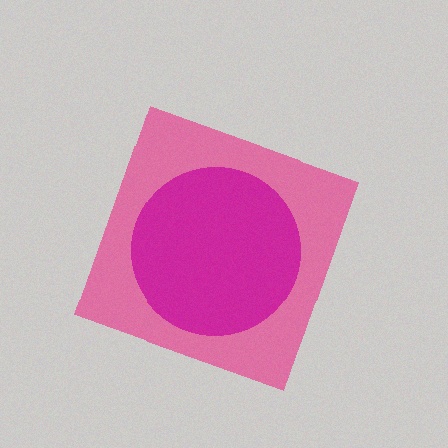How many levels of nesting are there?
2.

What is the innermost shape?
The magenta circle.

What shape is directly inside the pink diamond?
The magenta circle.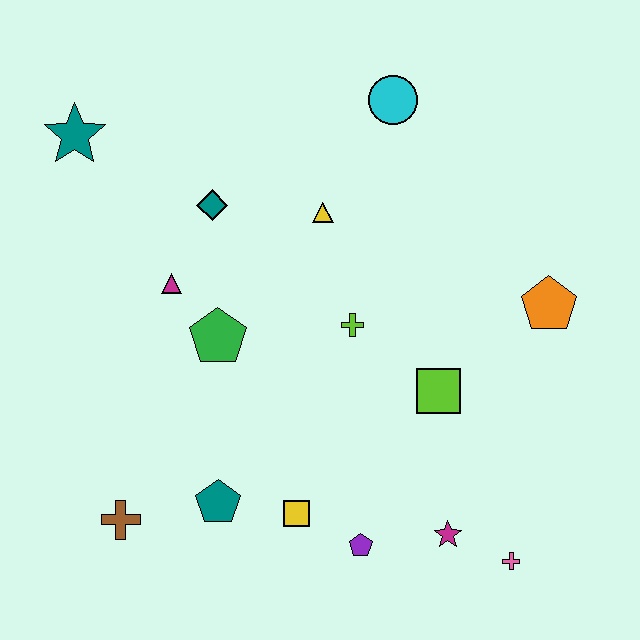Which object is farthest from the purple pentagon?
The teal star is farthest from the purple pentagon.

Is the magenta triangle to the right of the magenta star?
No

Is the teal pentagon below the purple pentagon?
No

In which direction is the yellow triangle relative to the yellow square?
The yellow triangle is above the yellow square.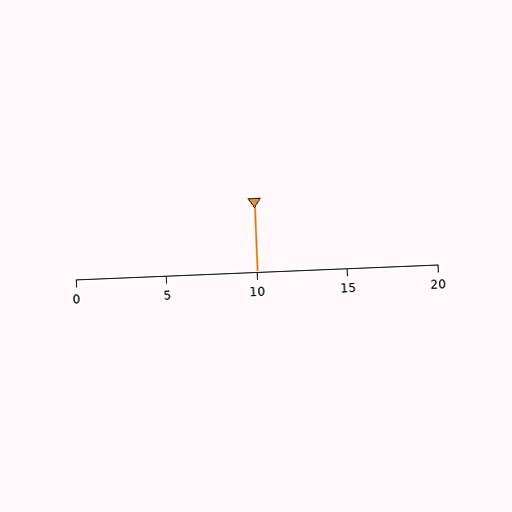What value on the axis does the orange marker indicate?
The marker indicates approximately 10.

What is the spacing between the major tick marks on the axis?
The major ticks are spaced 5 apart.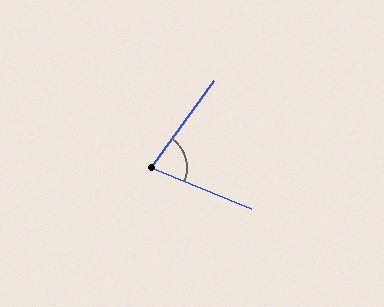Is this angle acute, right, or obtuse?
It is acute.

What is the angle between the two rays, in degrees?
Approximately 77 degrees.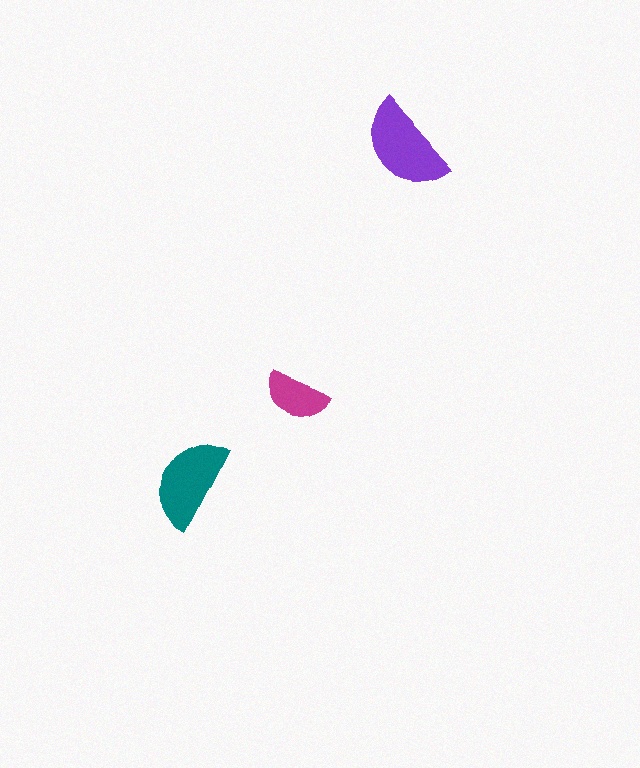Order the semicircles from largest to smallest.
the purple one, the teal one, the magenta one.